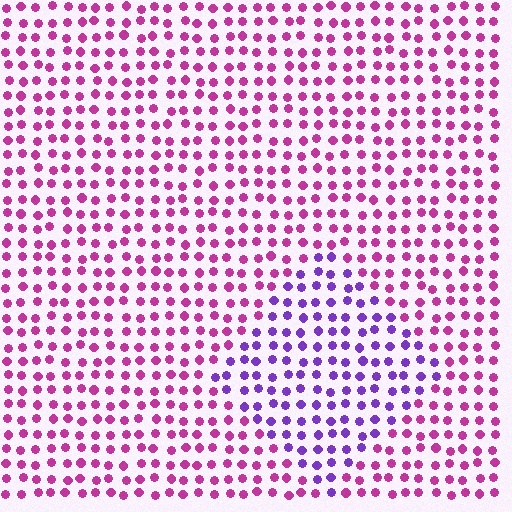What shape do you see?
I see a diamond.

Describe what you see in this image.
The image is filled with small magenta elements in a uniform arrangement. A diamond-shaped region is visible where the elements are tinted to a slightly different hue, forming a subtle color boundary.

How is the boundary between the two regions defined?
The boundary is defined purely by a slight shift in hue (about 46 degrees). Spacing, size, and orientation are identical on both sides.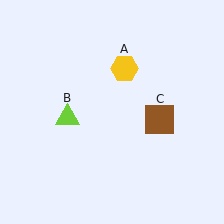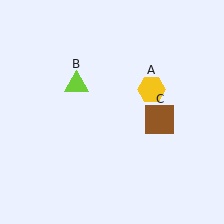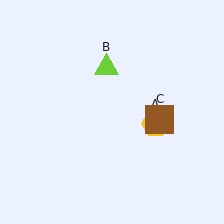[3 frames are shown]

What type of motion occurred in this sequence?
The yellow hexagon (object A), lime triangle (object B) rotated clockwise around the center of the scene.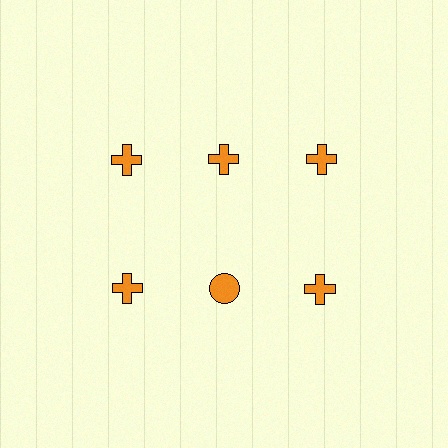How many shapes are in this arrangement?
There are 6 shapes arranged in a grid pattern.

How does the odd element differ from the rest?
It has a different shape: circle instead of cross.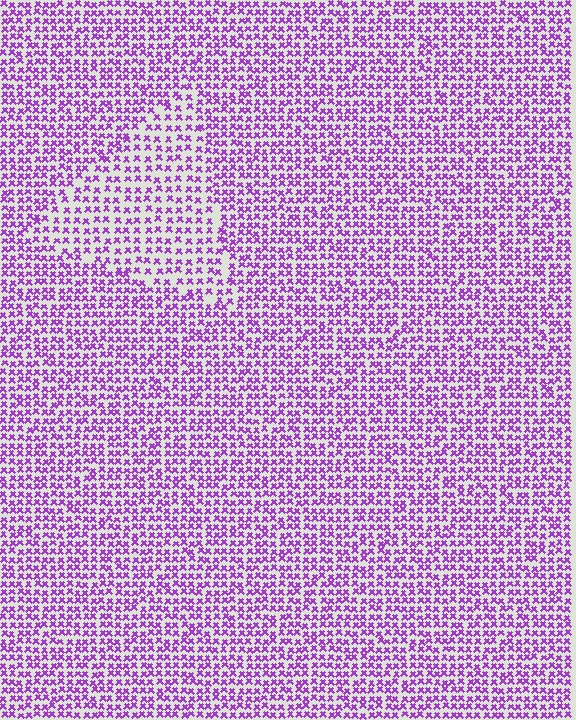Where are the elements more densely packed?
The elements are more densely packed outside the triangle boundary.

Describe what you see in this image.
The image contains small purple elements arranged at two different densities. A triangle-shaped region is visible where the elements are less densely packed than the surrounding area.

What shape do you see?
I see a triangle.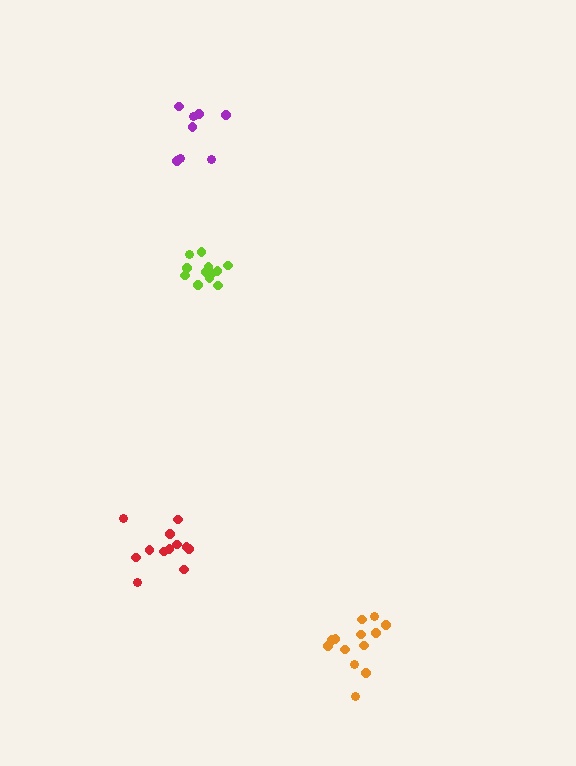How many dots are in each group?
Group 1: 13 dots, Group 2: 12 dots, Group 3: 8 dots, Group 4: 12 dots (45 total).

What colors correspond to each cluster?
The clusters are colored: orange, red, purple, lime.